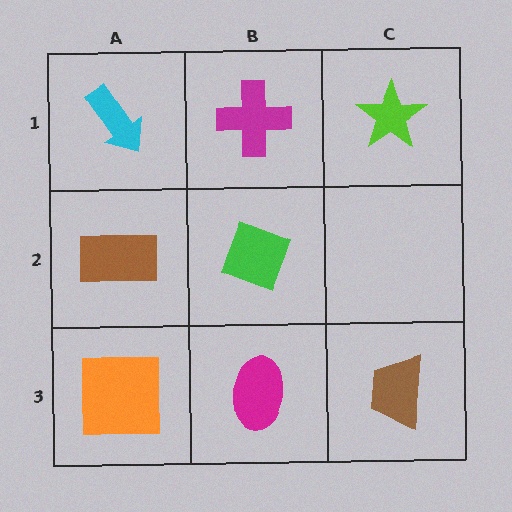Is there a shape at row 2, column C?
No, that cell is empty.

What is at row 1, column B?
A magenta cross.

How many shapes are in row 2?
2 shapes.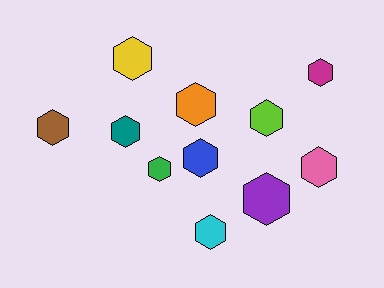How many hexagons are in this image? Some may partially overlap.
There are 11 hexagons.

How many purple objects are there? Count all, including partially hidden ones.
There is 1 purple object.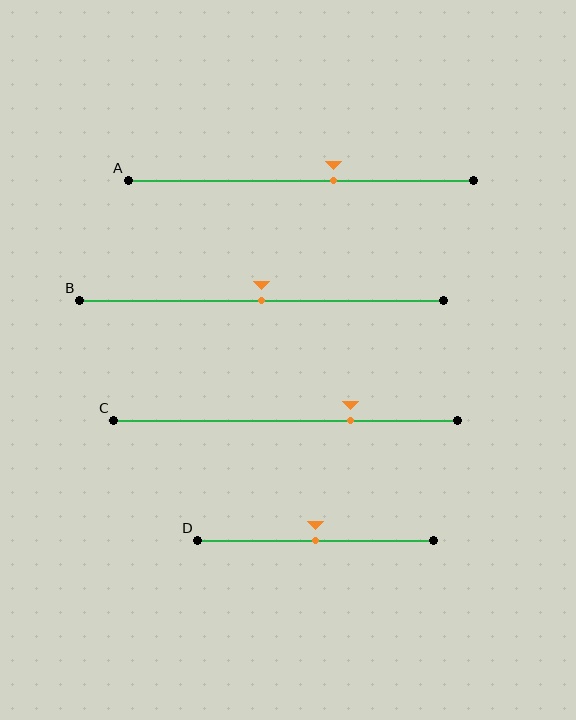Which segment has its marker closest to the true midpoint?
Segment B has its marker closest to the true midpoint.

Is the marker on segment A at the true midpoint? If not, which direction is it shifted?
No, the marker on segment A is shifted to the right by about 9% of the segment length.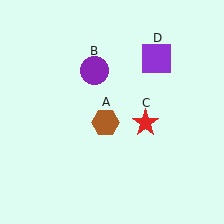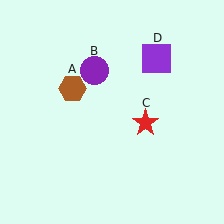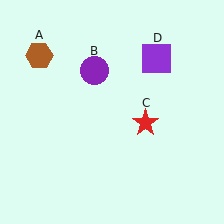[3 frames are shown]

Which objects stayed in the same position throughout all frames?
Purple circle (object B) and red star (object C) and purple square (object D) remained stationary.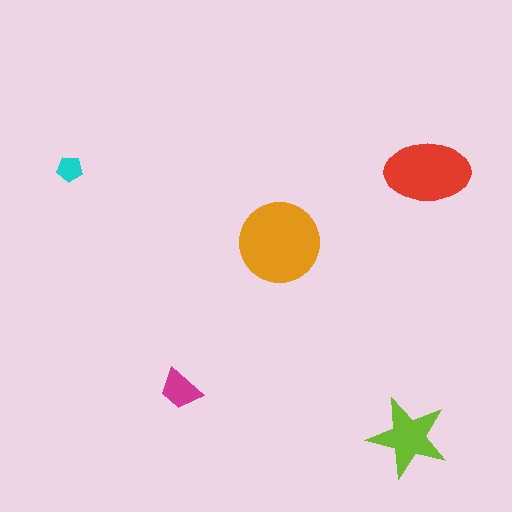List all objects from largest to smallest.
The orange circle, the red ellipse, the lime star, the magenta trapezoid, the cyan pentagon.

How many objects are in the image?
There are 5 objects in the image.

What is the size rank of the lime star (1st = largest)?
3rd.